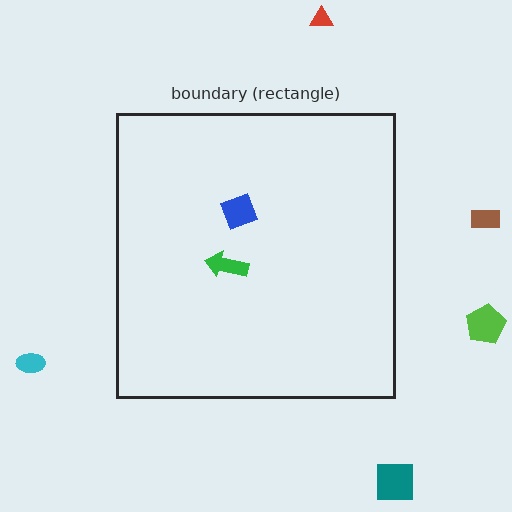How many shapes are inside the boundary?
2 inside, 5 outside.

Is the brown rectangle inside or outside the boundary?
Outside.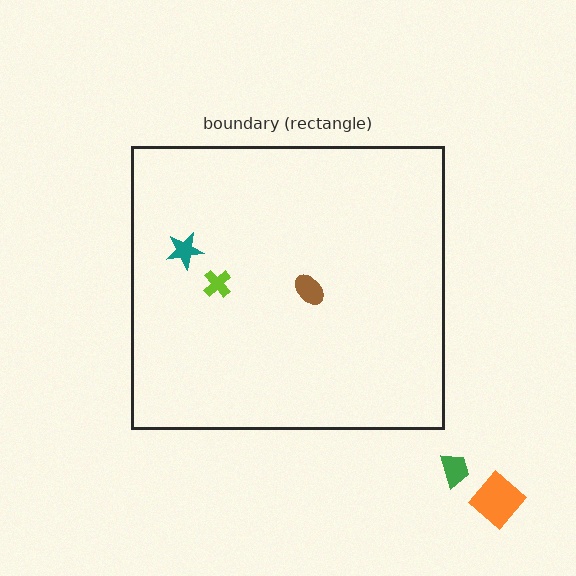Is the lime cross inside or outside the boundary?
Inside.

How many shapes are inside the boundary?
3 inside, 2 outside.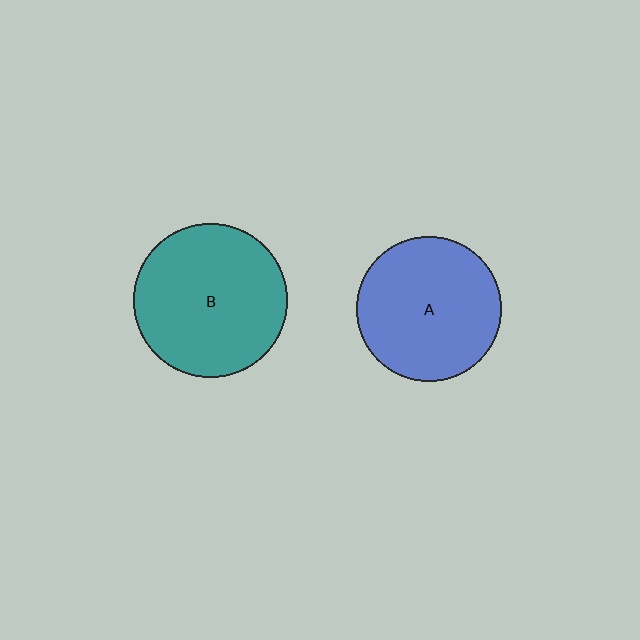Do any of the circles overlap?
No, none of the circles overlap.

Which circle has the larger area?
Circle B (teal).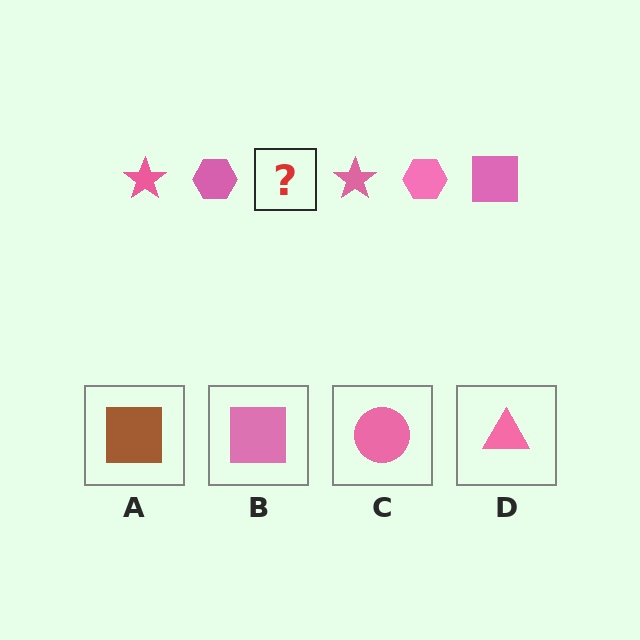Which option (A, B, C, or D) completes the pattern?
B.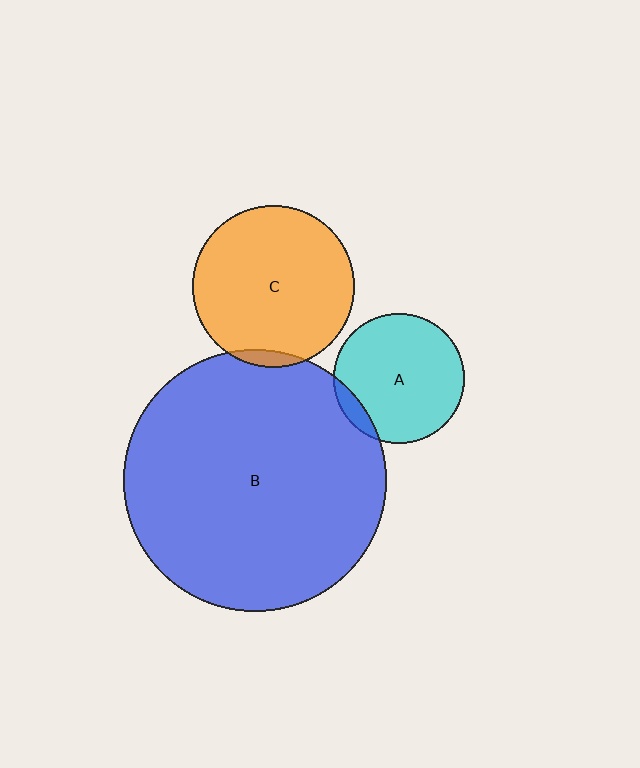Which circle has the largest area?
Circle B (blue).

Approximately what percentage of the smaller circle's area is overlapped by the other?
Approximately 10%.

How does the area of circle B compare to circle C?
Approximately 2.6 times.